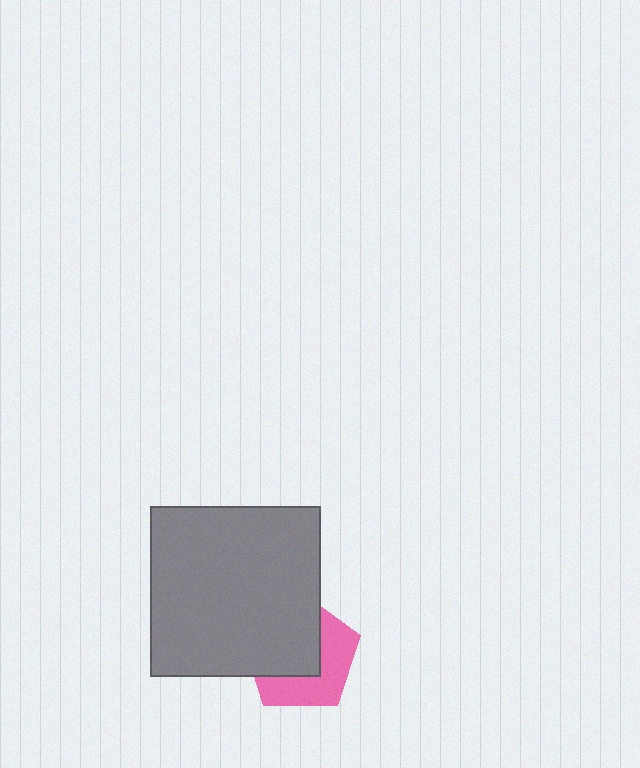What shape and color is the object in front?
The object in front is a gray square.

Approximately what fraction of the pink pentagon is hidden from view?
Roughly 55% of the pink pentagon is hidden behind the gray square.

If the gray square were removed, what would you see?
You would see the complete pink pentagon.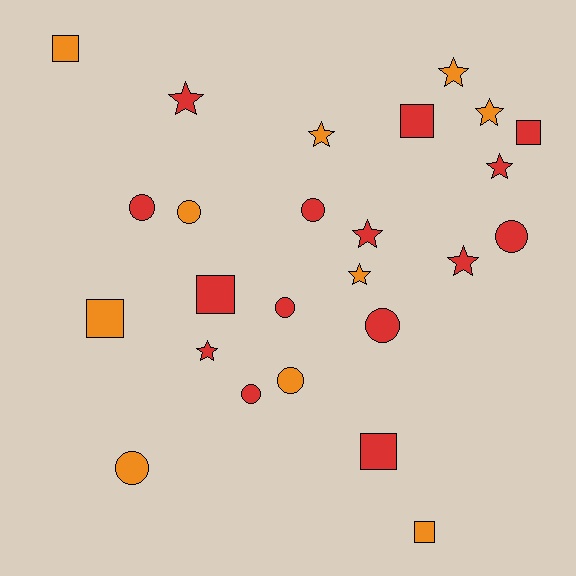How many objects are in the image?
There are 25 objects.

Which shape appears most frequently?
Star, with 9 objects.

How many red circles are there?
There are 6 red circles.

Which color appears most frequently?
Red, with 15 objects.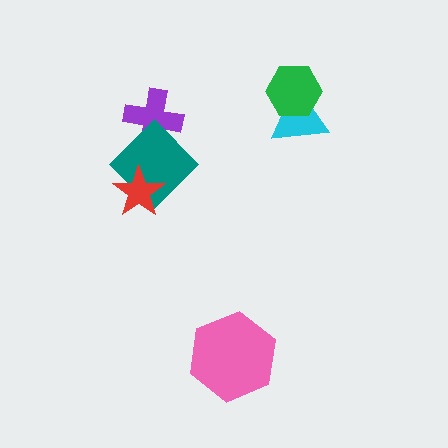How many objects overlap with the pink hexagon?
0 objects overlap with the pink hexagon.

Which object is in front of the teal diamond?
The red star is in front of the teal diamond.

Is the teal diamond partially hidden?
Yes, it is partially covered by another shape.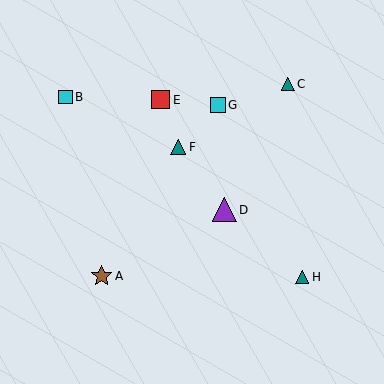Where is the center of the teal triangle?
The center of the teal triangle is at (302, 277).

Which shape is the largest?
The purple triangle (labeled D) is the largest.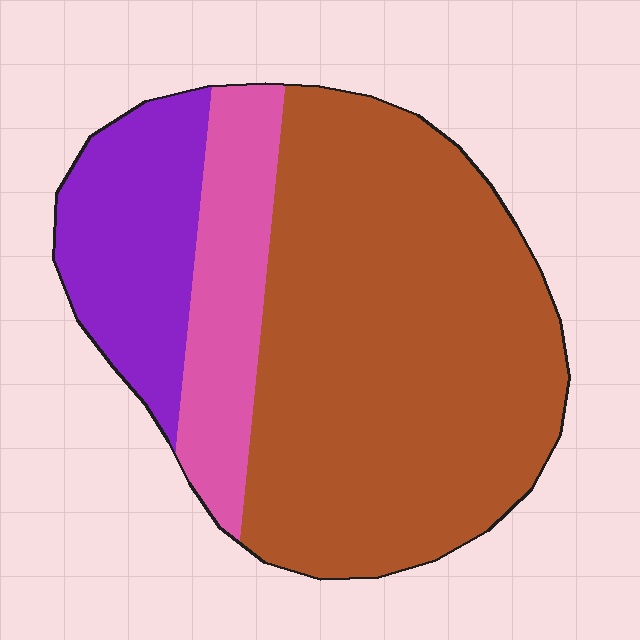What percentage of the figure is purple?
Purple takes up between a sixth and a third of the figure.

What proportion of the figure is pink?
Pink covers 16% of the figure.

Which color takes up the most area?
Brown, at roughly 65%.